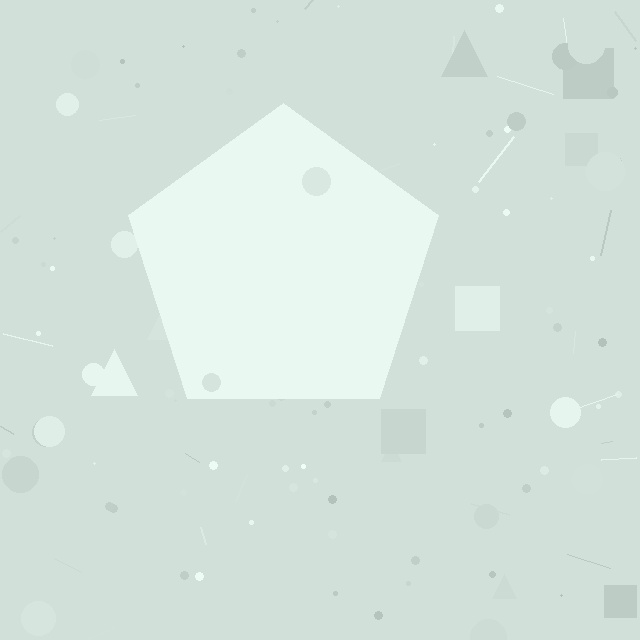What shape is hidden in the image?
A pentagon is hidden in the image.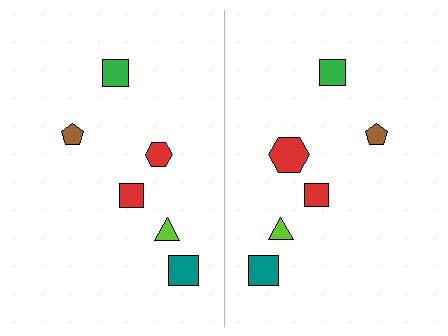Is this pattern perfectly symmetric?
No, the pattern is not perfectly symmetric. The red hexagon on the right side has a different size than its mirror counterpart.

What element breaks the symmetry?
The red hexagon on the right side has a different size than its mirror counterpart.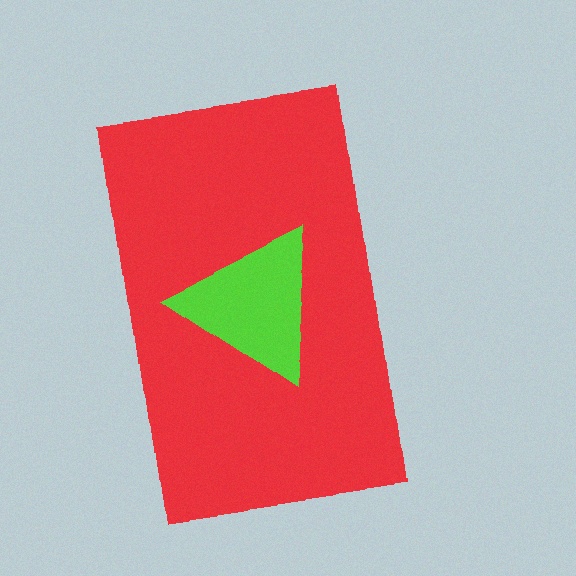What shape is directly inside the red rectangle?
The lime triangle.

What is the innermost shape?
The lime triangle.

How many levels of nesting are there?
2.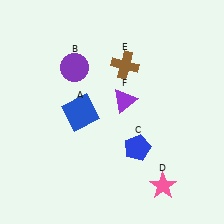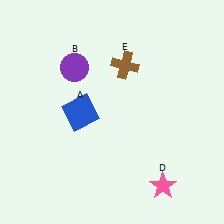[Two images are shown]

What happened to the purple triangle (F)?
The purple triangle (F) was removed in Image 2. It was in the top-right area of Image 1.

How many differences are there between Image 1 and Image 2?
There are 2 differences between the two images.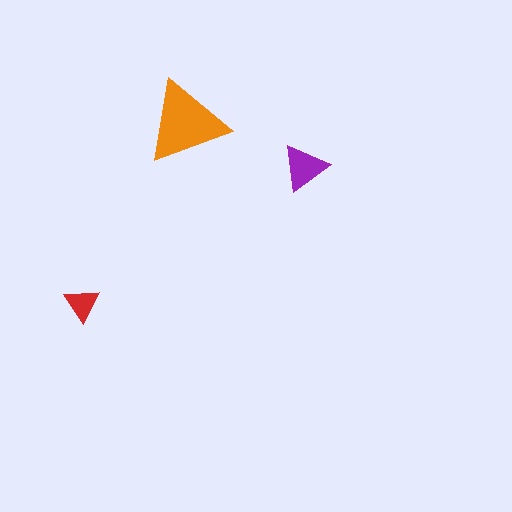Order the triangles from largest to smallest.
the orange one, the purple one, the red one.